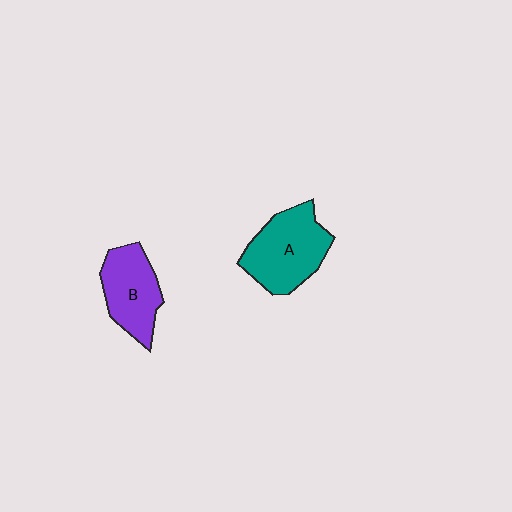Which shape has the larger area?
Shape A (teal).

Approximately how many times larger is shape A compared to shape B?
Approximately 1.2 times.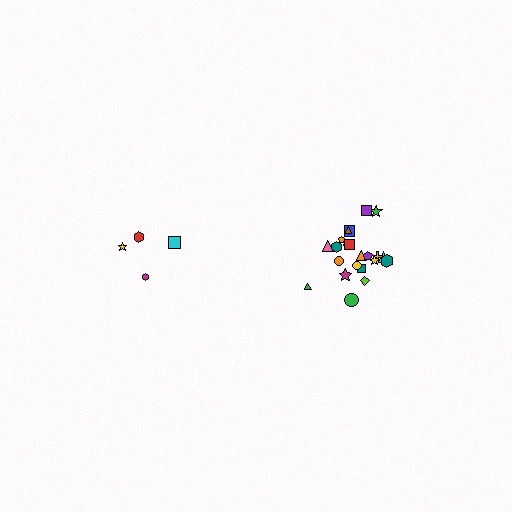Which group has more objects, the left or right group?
The right group.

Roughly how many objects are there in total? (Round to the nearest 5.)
Roughly 25 objects in total.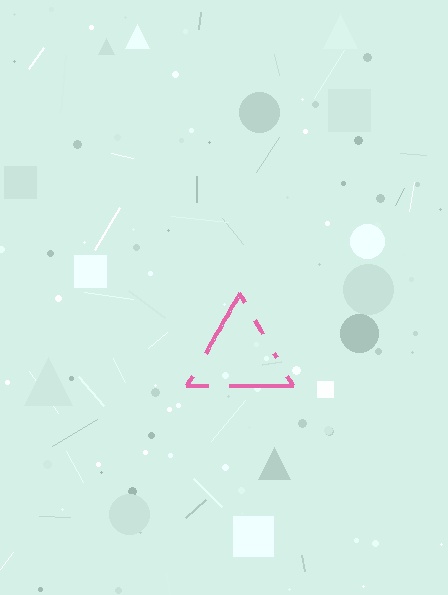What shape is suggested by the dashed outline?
The dashed outline suggests a triangle.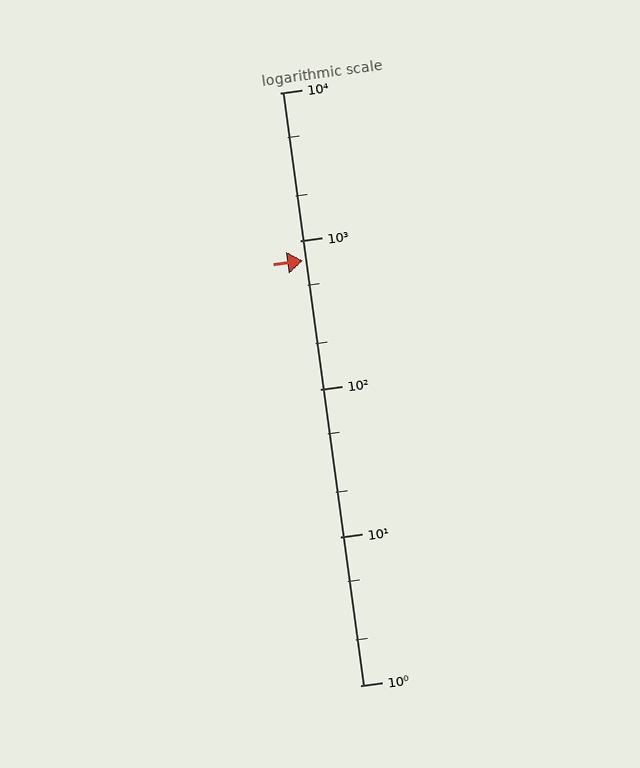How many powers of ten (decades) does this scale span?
The scale spans 4 decades, from 1 to 10000.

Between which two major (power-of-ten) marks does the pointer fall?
The pointer is between 100 and 1000.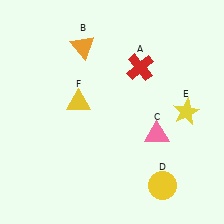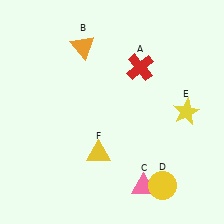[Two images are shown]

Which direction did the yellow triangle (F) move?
The yellow triangle (F) moved down.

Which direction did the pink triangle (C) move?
The pink triangle (C) moved down.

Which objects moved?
The objects that moved are: the pink triangle (C), the yellow triangle (F).